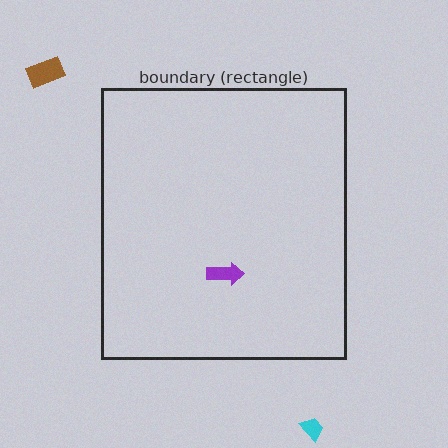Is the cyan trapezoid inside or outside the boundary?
Outside.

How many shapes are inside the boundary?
1 inside, 2 outside.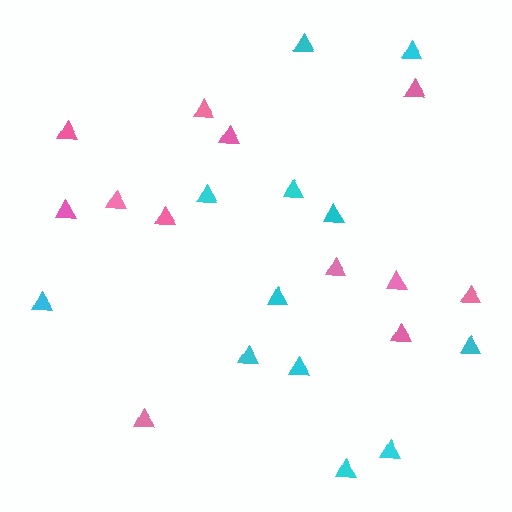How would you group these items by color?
There are 2 groups: one group of cyan triangles (12) and one group of pink triangles (12).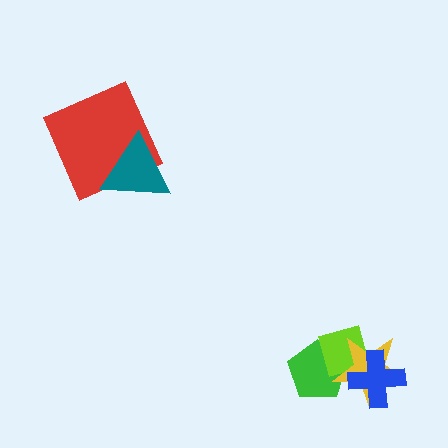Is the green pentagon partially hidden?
Yes, it is partially covered by another shape.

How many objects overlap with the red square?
1 object overlaps with the red square.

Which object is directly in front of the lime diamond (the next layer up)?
The yellow star is directly in front of the lime diamond.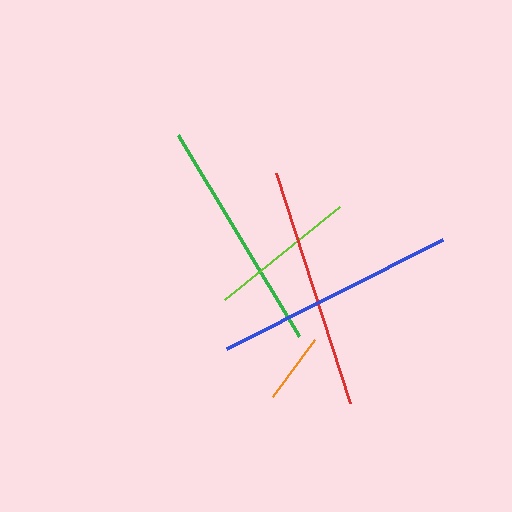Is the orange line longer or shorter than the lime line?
The lime line is longer than the orange line.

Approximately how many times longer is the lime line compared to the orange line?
The lime line is approximately 2.1 times the length of the orange line.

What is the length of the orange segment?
The orange segment is approximately 71 pixels long.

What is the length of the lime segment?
The lime segment is approximately 148 pixels long.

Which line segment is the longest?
The blue line is the longest at approximately 241 pixels.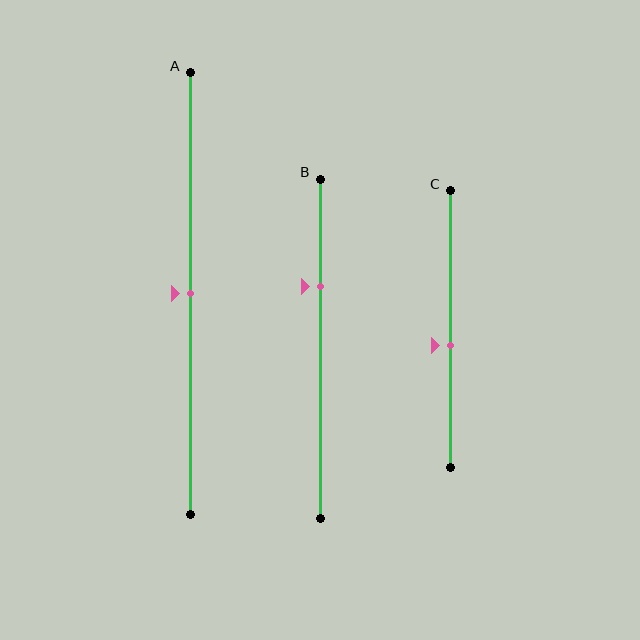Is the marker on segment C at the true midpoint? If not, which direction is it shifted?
No, the marker on segment C is shifted downward by about 6% of the segment length.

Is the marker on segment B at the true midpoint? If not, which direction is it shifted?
No, the marker on segment B is shifted upward by about 18% of the segment length.